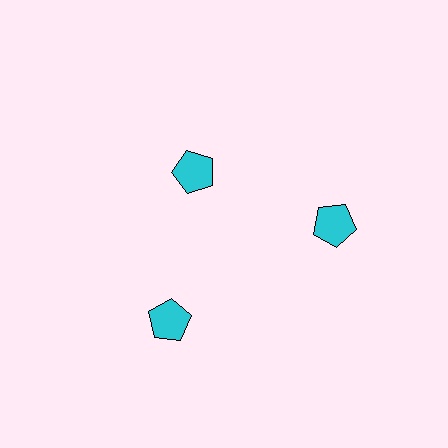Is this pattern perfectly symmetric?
No. The 3 cyan pentagons are arranged in a ring, but one element near the 11 o'clock position is pulled inward toward the center, breaking the 3-fold rotational symmetry.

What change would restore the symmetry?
The symmetry would be restored by moving it outward, back onto the ring so that all 3 pentagons sit at equal angles and equal distance from the center.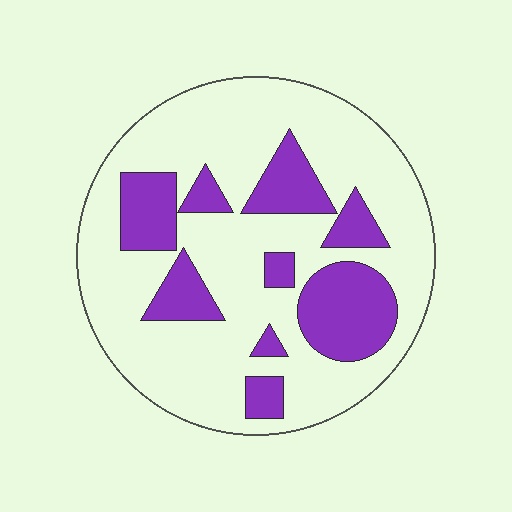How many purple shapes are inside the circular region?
9.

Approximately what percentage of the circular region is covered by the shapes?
Approximately 25%.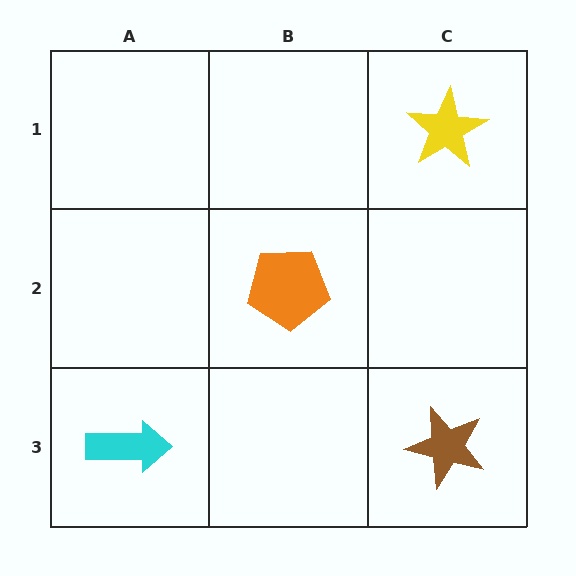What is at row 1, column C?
A yellow star.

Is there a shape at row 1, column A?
No, that cell is empty.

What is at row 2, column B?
An orange pentagon.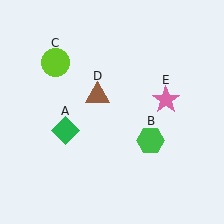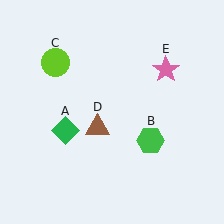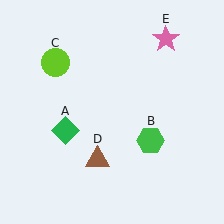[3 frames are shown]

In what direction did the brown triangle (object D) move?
The brown triangle (object D) moved down.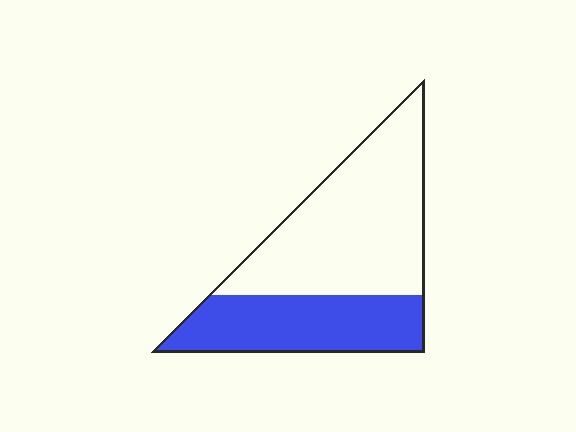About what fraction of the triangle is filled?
About three eighths (3/8).